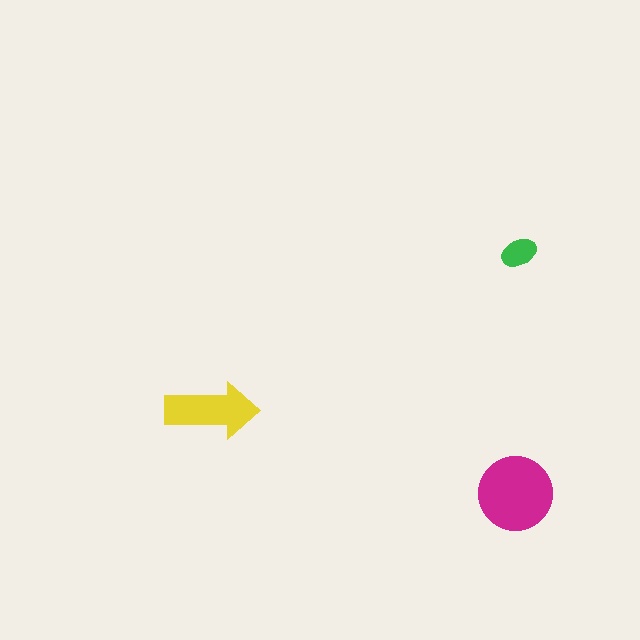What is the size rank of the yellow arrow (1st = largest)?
2nd.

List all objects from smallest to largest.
The green ellipse, the yellow arrow, the magenta circle.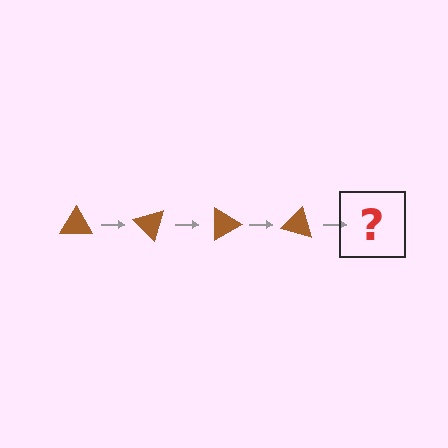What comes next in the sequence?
The next element should be a brown triangle rotated 180 degrees.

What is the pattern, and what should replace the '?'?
The pattern is that the triangle rotates 45 degrees each step. The '?' should be a brown triangle rotated 180 degrees.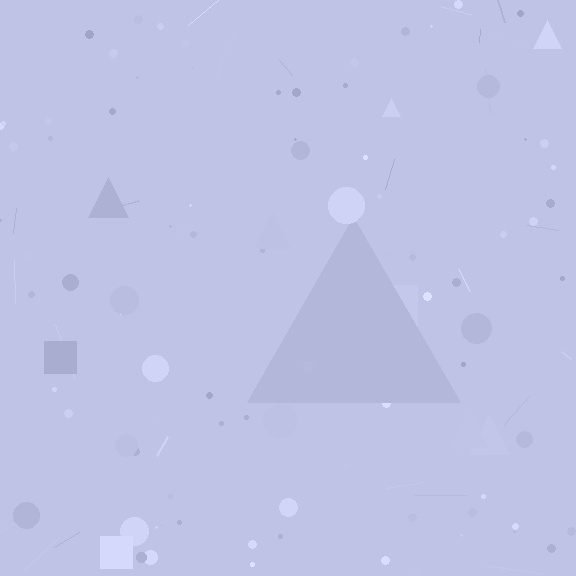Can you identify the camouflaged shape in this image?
The camouflaged shape is a triangle.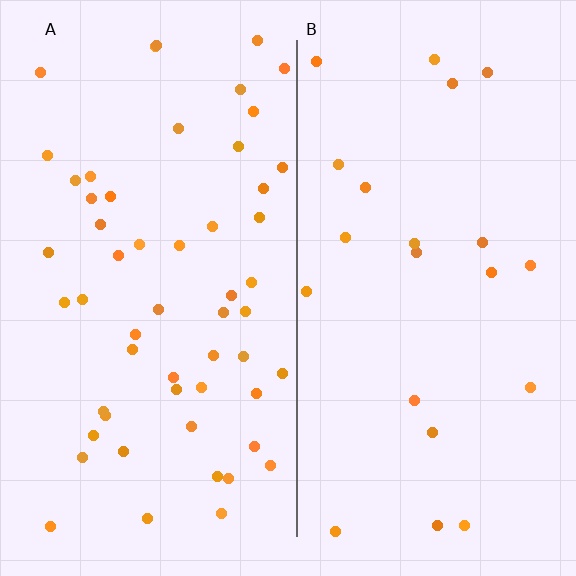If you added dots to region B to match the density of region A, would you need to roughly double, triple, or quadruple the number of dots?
Approximately triple.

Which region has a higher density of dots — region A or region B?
A (the left).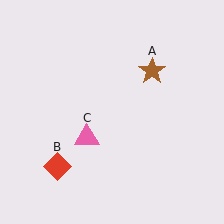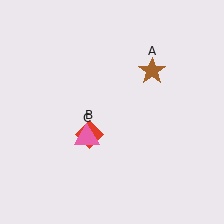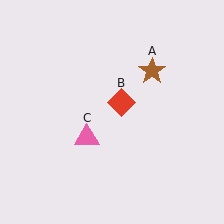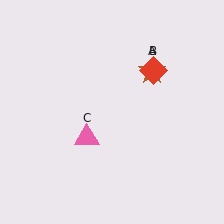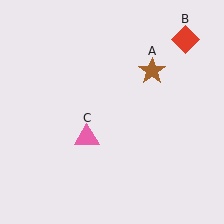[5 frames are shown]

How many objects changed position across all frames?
1 object changed position: red diamond (object B).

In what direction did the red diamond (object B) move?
The red diamond (object B) moved up and to the right.